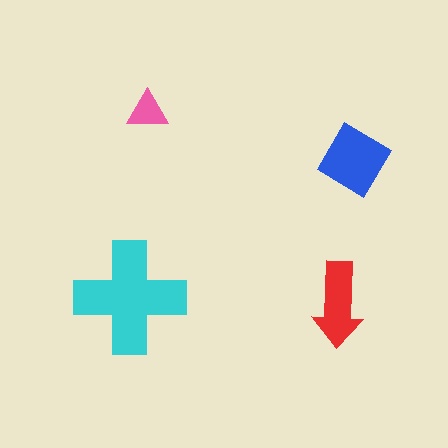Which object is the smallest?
The pink triangle.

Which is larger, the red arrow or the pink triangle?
The red arrow.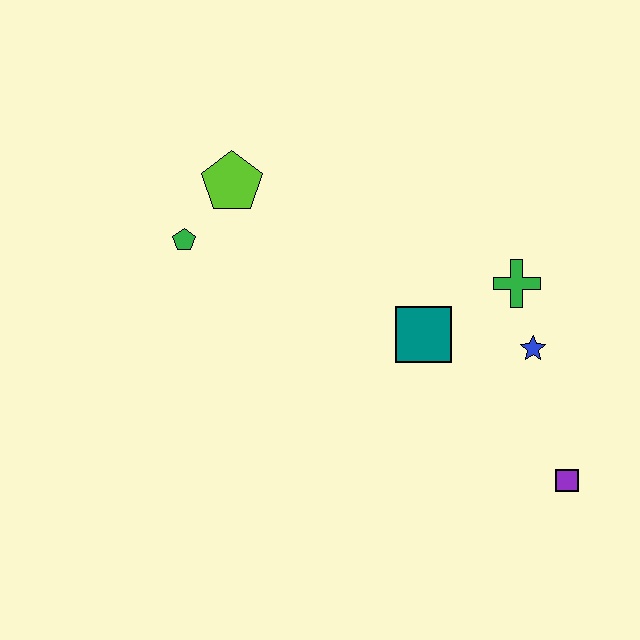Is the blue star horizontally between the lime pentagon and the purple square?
Yes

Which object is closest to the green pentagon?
The lime pentagon is closest to the green pentagon.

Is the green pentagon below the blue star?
No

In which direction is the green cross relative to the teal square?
The green cross is to the right of the teal square.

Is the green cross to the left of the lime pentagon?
No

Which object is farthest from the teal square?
The green pentagon is farthest from the teal square.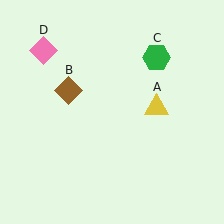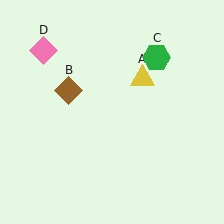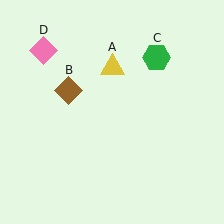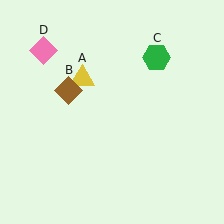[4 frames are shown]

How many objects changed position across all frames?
1 object changed position: yellow triangle (object A).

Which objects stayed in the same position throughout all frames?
Brown diamond (object B) and green hexagon (object C) and pink diamond (object D) remained stationary.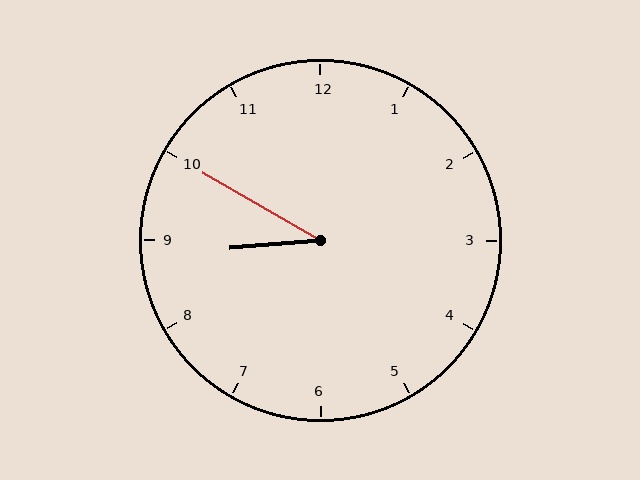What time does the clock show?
8:50.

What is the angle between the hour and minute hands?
Approximately 35 degrees.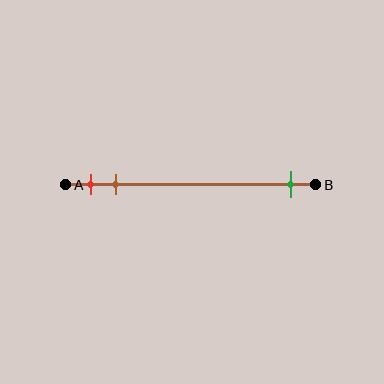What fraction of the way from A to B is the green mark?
The green mark is approximately 90% (0.9) of the way from A to B.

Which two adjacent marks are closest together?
The red and brown marks are the closest adjacent pair.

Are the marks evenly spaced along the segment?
No, the marks are not evenly spaced.